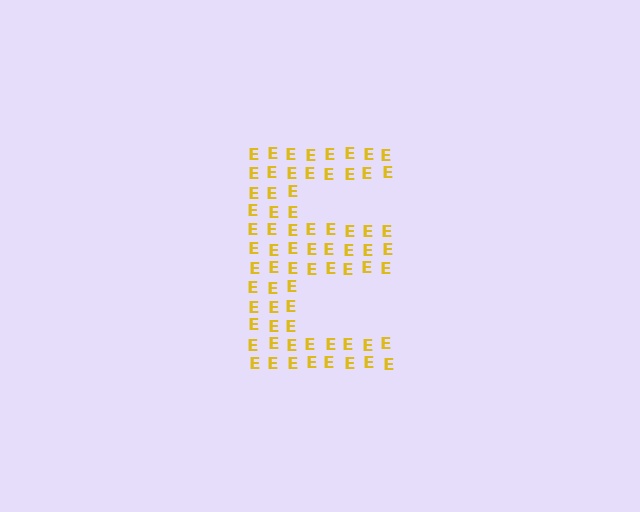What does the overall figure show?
The overall figure shows the letter E.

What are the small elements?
The small elements are letter E's.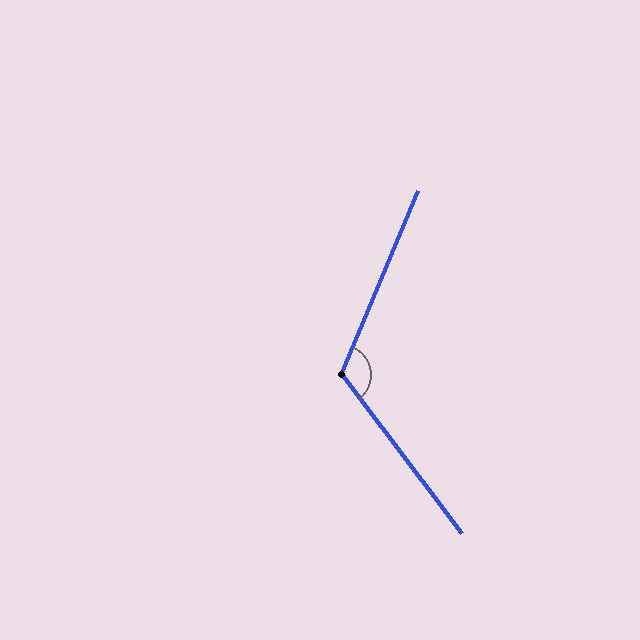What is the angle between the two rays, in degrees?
Approximately 120 degrees.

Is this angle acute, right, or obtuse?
It is obtuse.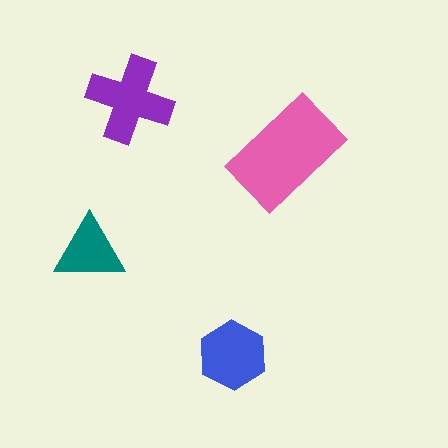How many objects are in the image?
There are 4 objects in the image.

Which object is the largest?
The pink rectangle.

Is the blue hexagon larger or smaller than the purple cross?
Smaller.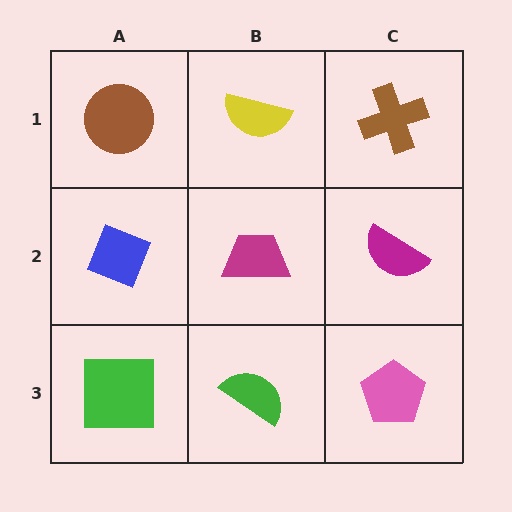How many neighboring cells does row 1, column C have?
2.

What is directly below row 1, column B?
A magenta trapezoid.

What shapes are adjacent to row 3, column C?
A magenta semicircle (row 2, column C), a green semicircle (row 3, column B).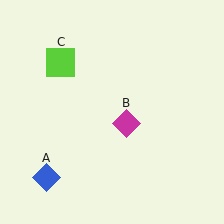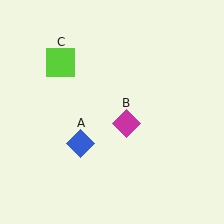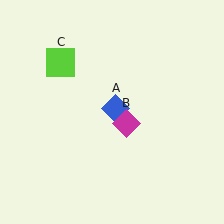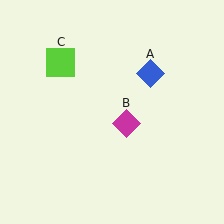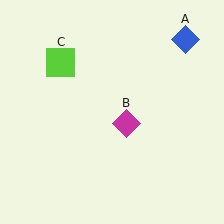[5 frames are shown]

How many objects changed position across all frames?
1 object changed position: blue diamond (object A).